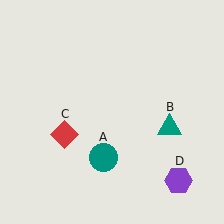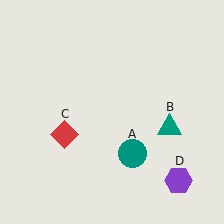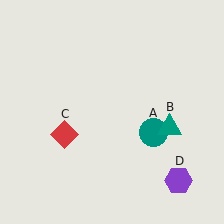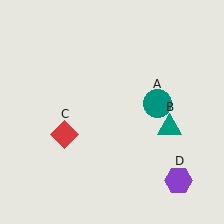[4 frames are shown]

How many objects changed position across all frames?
1 object changed position: teal circle (object A).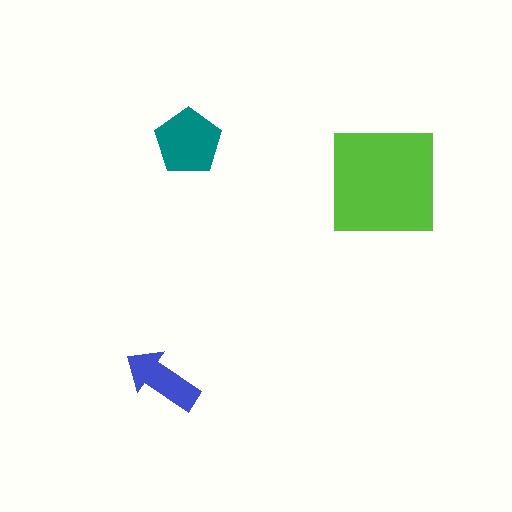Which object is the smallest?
The blue arrow.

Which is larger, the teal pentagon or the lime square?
The lime square.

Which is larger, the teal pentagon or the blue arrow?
The teal pentagon.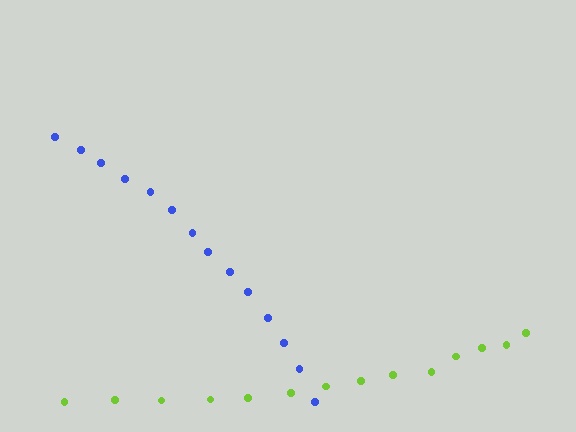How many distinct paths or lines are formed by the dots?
There are 2 distinct paths.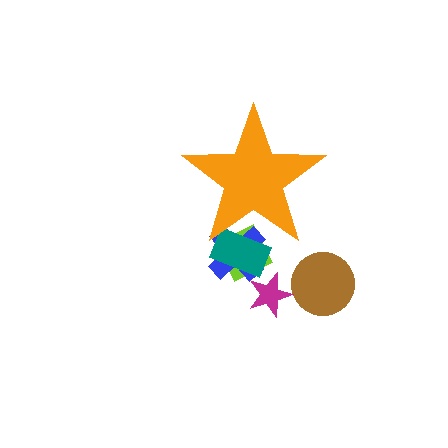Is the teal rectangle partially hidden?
Yes, the teal rectangle is partially hidden behind the orange star.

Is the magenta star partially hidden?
No, the magenta star is fully visible.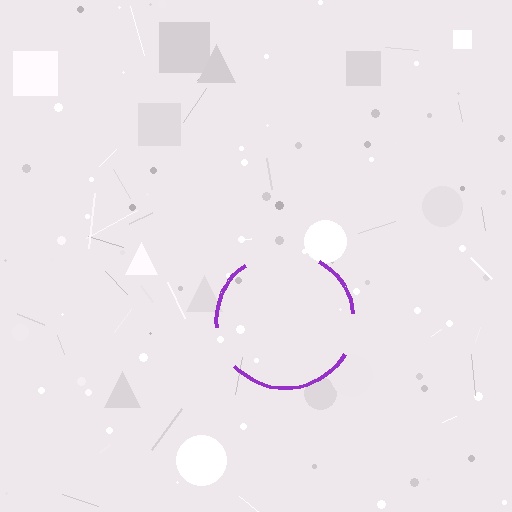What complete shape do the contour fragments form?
The contour fragments form a circle.